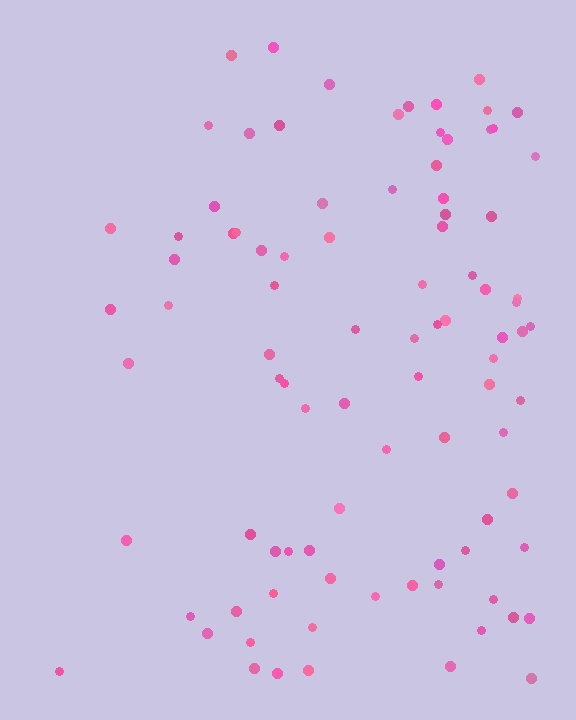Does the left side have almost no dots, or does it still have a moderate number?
Still a moderate number, just noticeably fewer than the right.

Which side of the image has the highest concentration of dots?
The right.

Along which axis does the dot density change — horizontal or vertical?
Horizontal.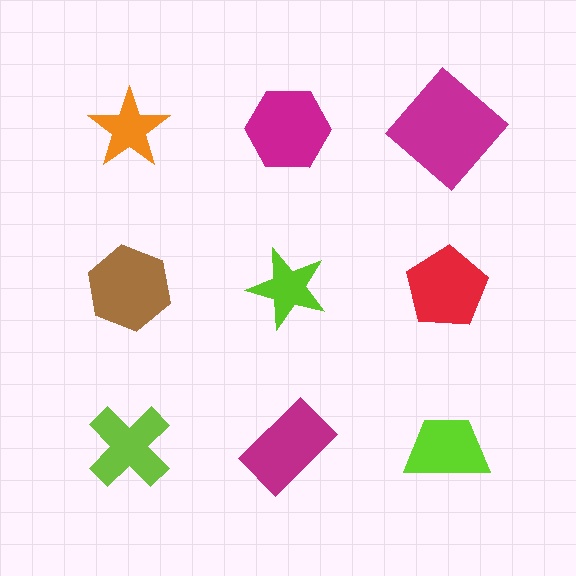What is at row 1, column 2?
A magenta hexagon.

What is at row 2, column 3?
A red pentagon.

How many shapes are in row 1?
3 shapes.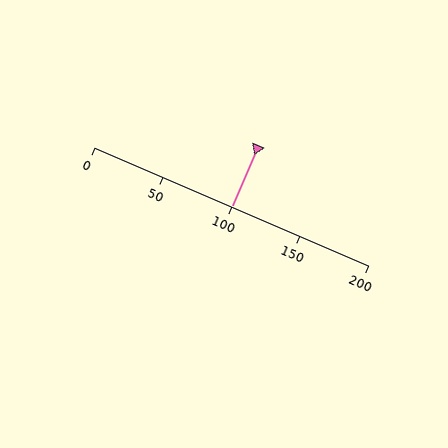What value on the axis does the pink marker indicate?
The marker indicates approximately 100.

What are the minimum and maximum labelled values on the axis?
The axis runs from 0 to 200.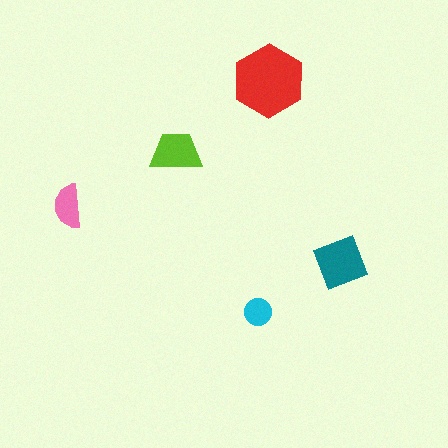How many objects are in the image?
There are 5 objects in the image.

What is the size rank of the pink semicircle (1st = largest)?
4th.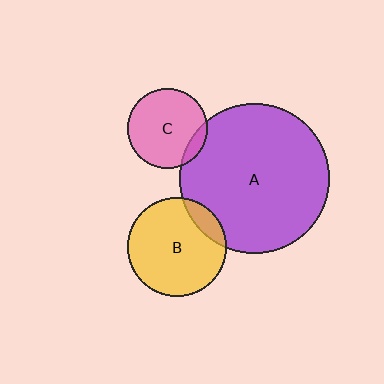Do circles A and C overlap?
Yes.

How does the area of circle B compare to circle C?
Approximately 1.5 times.